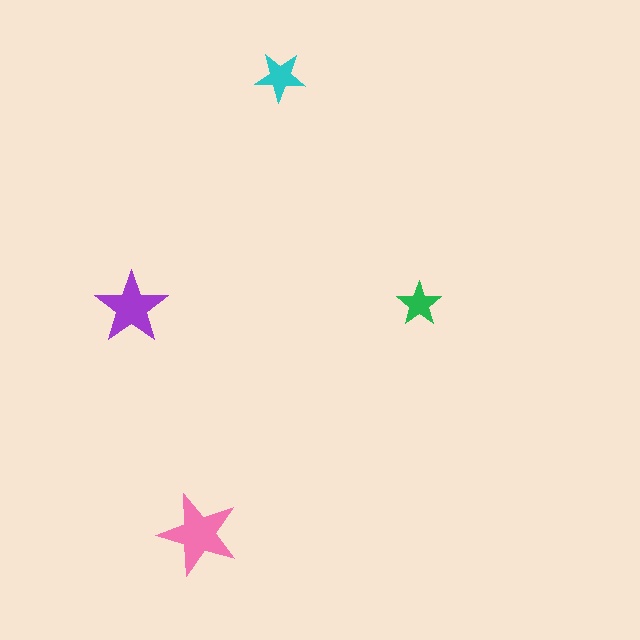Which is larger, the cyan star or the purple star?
The purple one.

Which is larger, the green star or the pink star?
The pink one.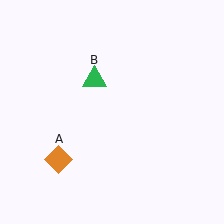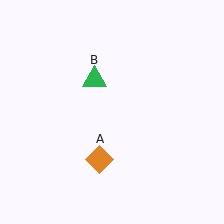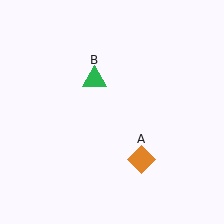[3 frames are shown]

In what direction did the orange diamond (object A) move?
The orange diamond (object A) moved right.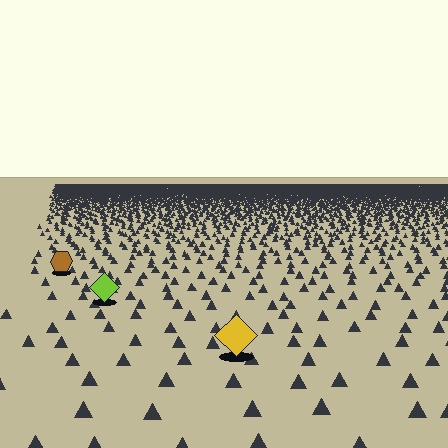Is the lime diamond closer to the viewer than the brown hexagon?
Yes. The lime diamond is closer — you can tell from the texture gradient: the ground texture is coarser near it.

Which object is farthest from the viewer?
The brown hexagon is farthest from the viewer. It appears smaller and the ground texture around it is denser.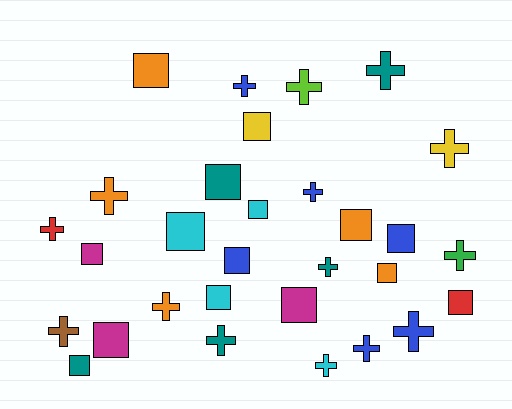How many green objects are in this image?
There is 1 green object.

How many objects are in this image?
There are 30 objects.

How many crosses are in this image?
There are 15 crosses.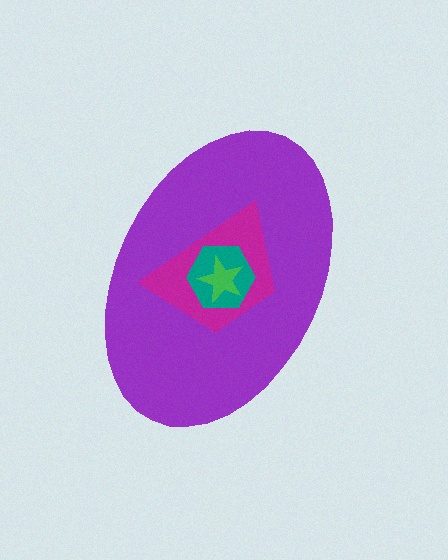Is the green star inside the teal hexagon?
Yes.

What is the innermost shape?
The green star.